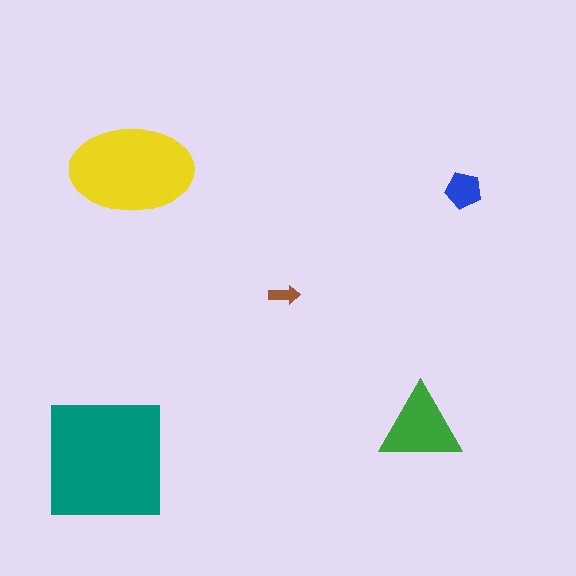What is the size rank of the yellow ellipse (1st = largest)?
2nd.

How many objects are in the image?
There are 5 objects in the image.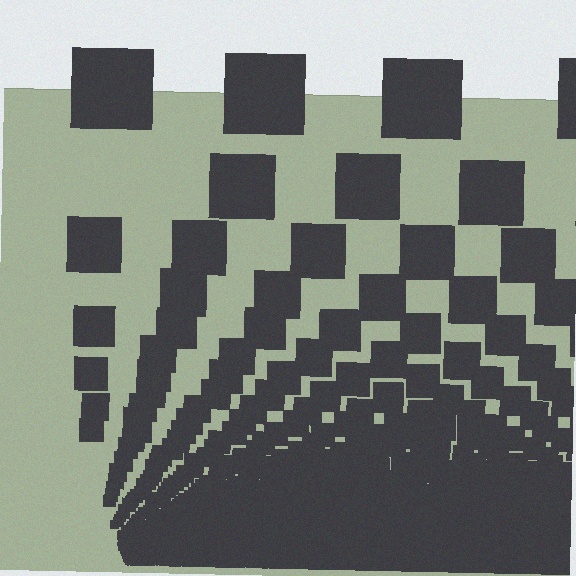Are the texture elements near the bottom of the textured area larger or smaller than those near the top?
Smaller. The gradient is inverted — elements near the bottom are smaller and denser.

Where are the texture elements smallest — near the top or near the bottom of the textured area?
Near the bottom.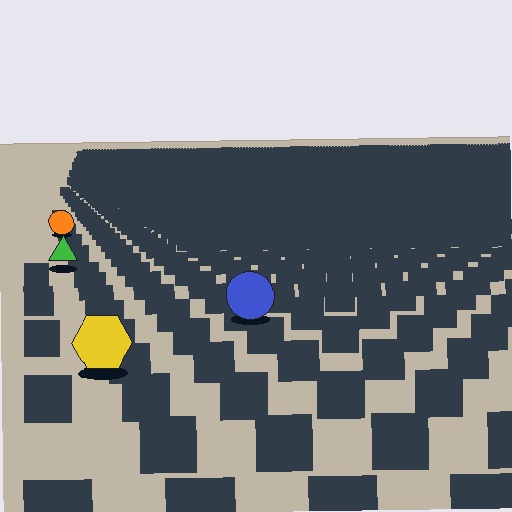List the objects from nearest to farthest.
From nearest to farthest: the yellow hexagon, the blue circle, the green triangle, the orange circle.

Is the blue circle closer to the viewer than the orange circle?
Yes. The blue circle is closer — you can tell from the texture gradient: the ground texture is coarser near it.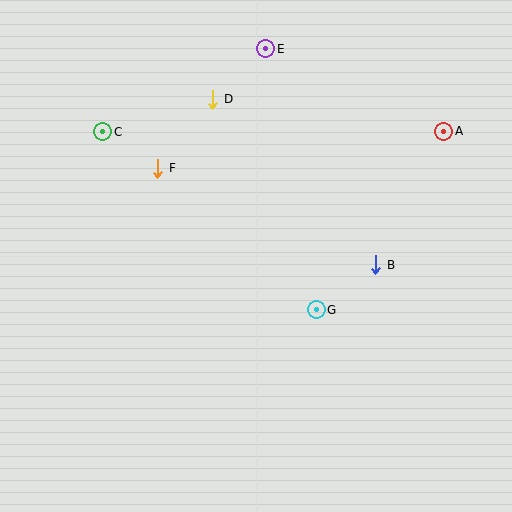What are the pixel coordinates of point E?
Point E is at (266, 49).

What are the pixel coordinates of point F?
Point F is at (158, 168).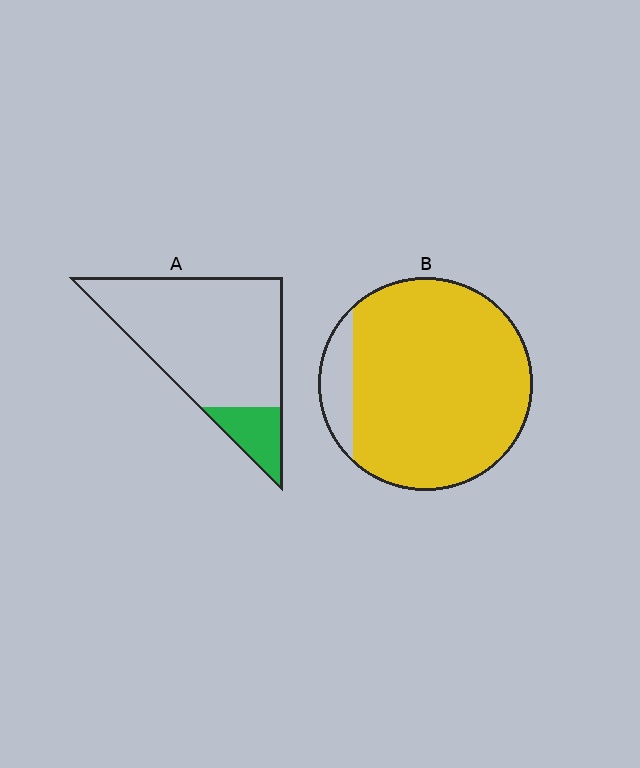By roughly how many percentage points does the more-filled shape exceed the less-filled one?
By roughly 75 percentage points (B over A).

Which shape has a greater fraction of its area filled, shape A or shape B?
Shape B.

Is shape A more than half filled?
No.